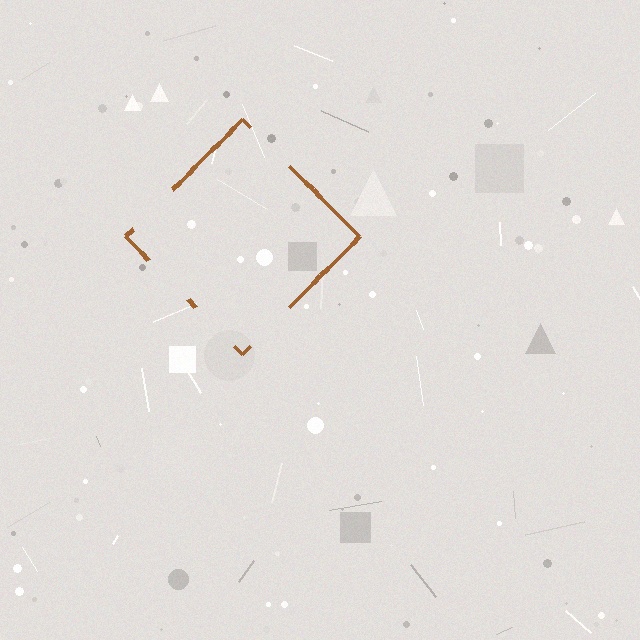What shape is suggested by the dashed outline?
The dashed outline suggests a diamond.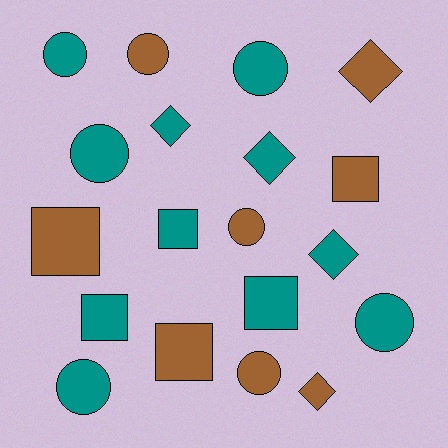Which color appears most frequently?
Teal, with 11 objects.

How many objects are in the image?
There are 19 objects.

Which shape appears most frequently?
Circle, with 8 objects.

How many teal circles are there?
There are 5 teal circles.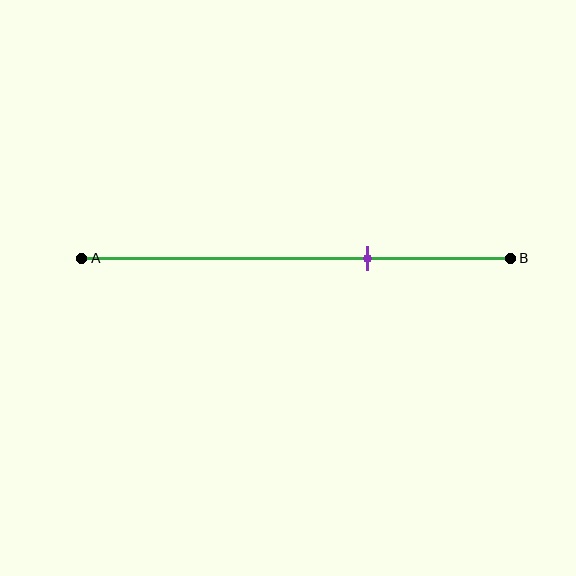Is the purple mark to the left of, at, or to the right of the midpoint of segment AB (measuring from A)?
The purple mark is to the right of the midpoint of segment AB.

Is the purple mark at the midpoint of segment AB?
No, the mark is at about 65% from A, not at the 50% midpoint.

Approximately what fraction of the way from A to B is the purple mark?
The purple mark is approximately 65% of the way from A to B.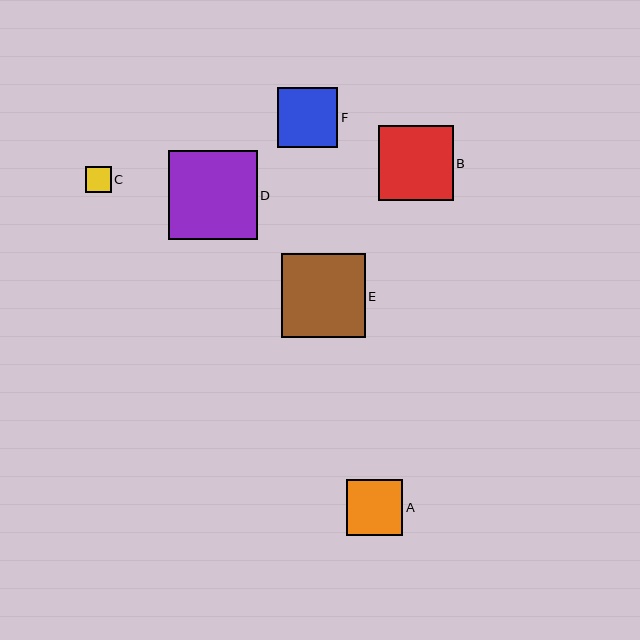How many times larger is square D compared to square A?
Square D is approximately 1.6 times the size of square A.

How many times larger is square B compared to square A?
Square B is approximately 1.3 times the size of square A.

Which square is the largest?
Square D is the largest with a size of approximately 89 pixels.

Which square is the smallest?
Square C is the smallest with a size of approximately 26 pixels.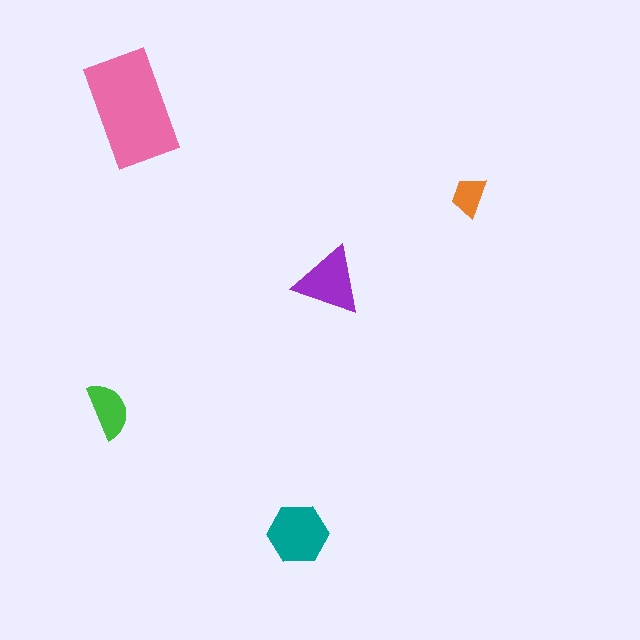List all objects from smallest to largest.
The orange trapezoid, the green semicircle, the purple triangle, the teal hexagon, the pink rectangle.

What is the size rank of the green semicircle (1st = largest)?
4th.